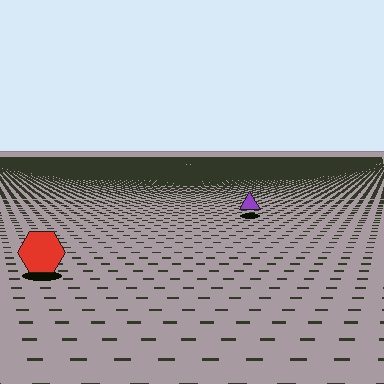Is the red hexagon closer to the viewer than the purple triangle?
Yes. The red hexagon is closer — you can tell from the texture gradient: the ground texture is coarser near it.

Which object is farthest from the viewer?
The purple triangle is farthest from the viewer. It appears smaller and the ground texture around it is denser.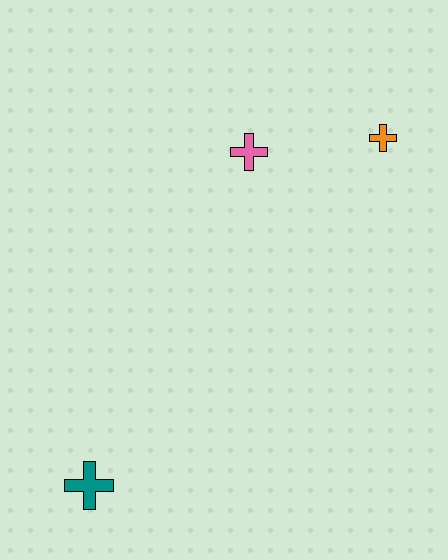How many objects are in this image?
There are 3 objects.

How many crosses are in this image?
There are 3 crosses.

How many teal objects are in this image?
There is 1 teal object.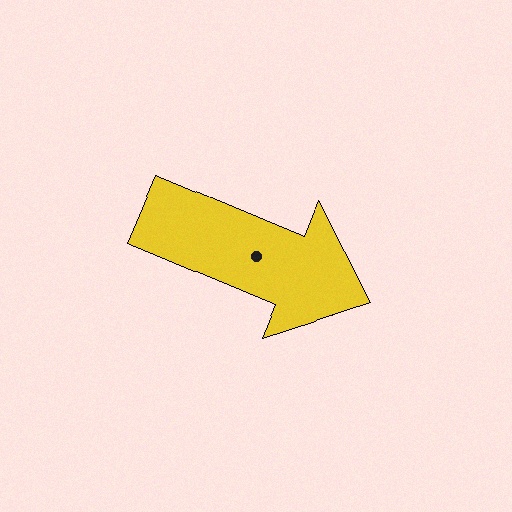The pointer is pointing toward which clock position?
Roughly 4 o'clock.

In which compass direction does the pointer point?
Southeast.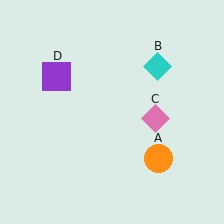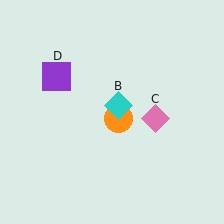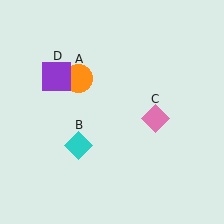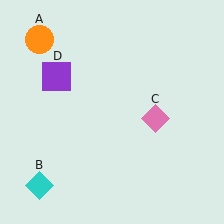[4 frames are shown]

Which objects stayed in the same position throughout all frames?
Pink diamond (object C) and purple square (object D) remained stationary.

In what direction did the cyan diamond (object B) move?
The cyan diamond (object B) moved down and to the left.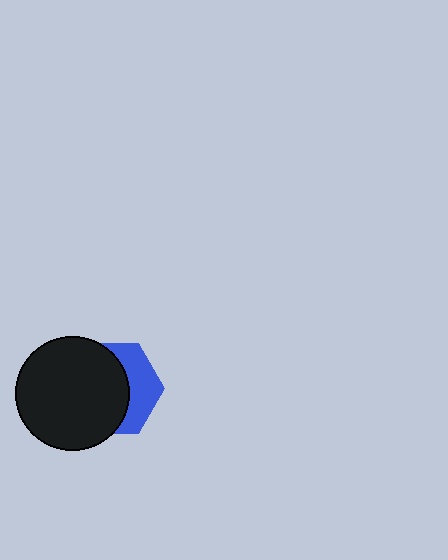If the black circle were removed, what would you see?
You would see the complete blue hexagon.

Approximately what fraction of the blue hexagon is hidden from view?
Roughly 63% of the blue hexagon is hidden behind the black circle.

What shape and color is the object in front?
The object in front is a black circle.